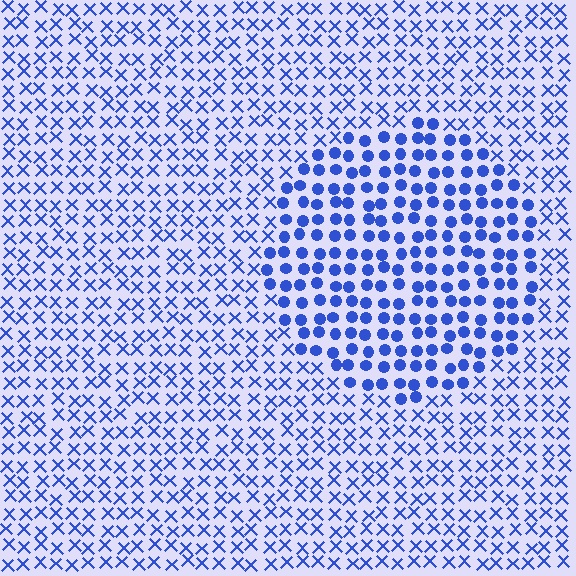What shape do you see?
I see a circle.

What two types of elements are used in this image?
The image uses circles inside the circle region and X marks outside it.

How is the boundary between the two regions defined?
The boundary is defined by a change in element shape: circles inside vs. X marks outside. All elements share the same color and spacing.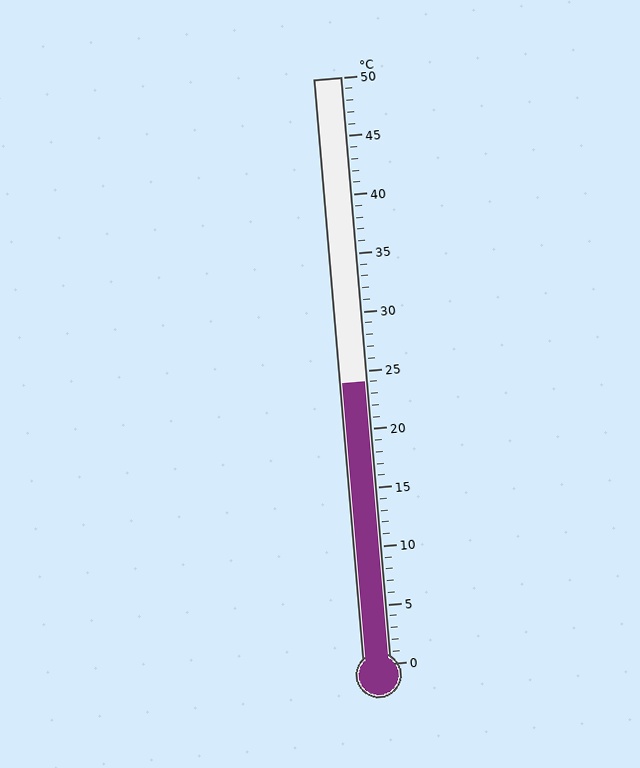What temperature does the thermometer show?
The thermometer shows approximately 24°C.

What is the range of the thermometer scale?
The thermometer scale ranges from 0°C to 50°C.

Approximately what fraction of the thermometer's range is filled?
The thermometer is filled to approximately 50% of its range.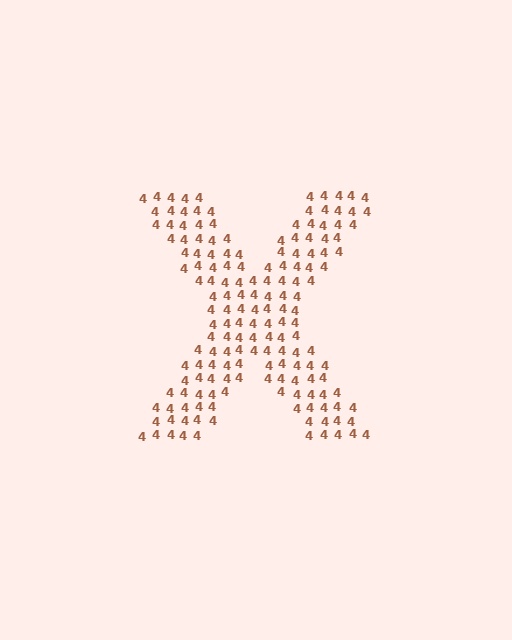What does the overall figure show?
The overall figure shows the letter X.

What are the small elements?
The small elements are digit 4's.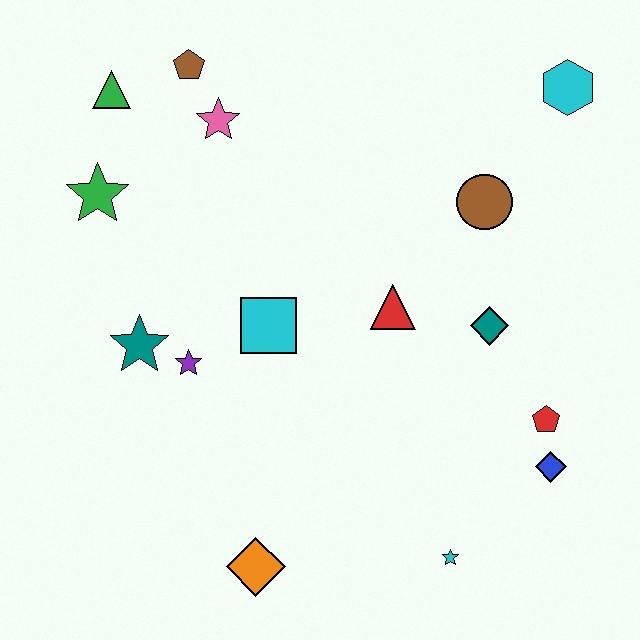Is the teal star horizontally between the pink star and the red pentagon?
No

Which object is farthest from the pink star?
The cyan star is farthest from the pink star.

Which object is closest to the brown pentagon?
The pink star is closest to the brown pentagon.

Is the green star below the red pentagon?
No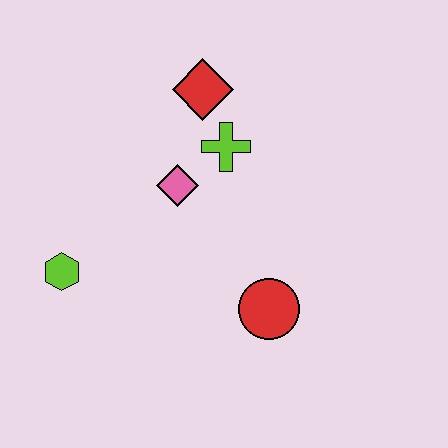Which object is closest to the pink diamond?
The lime cross is closest to the pink diamond.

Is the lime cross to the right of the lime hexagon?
Yes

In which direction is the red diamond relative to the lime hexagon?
The red diamond is above the lime hexagon.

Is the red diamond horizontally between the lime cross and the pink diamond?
Yes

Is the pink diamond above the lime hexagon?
Yes